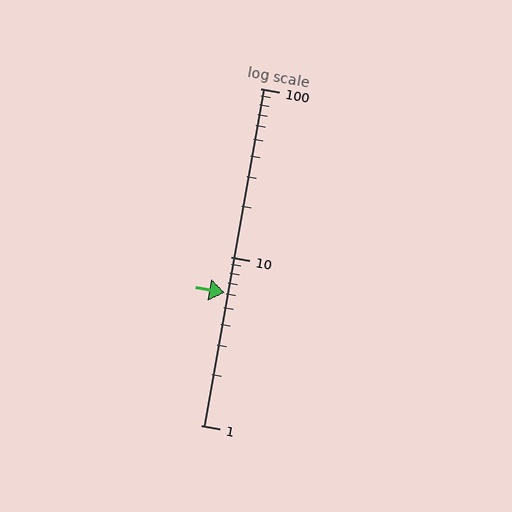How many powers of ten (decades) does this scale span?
The scale spans 2 decades, from 1 to 100.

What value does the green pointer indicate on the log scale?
The pointer indicates approximately 6.1.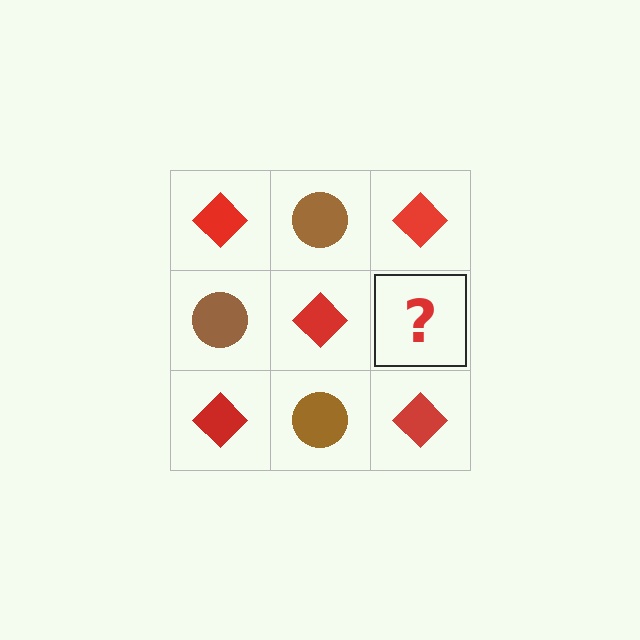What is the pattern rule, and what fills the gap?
The rule is that it alternates red diamond and brown circle in a checkerboard pattern. The gap should be filled with a brown circle.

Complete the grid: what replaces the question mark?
The question mark should be replaced with a brown circle.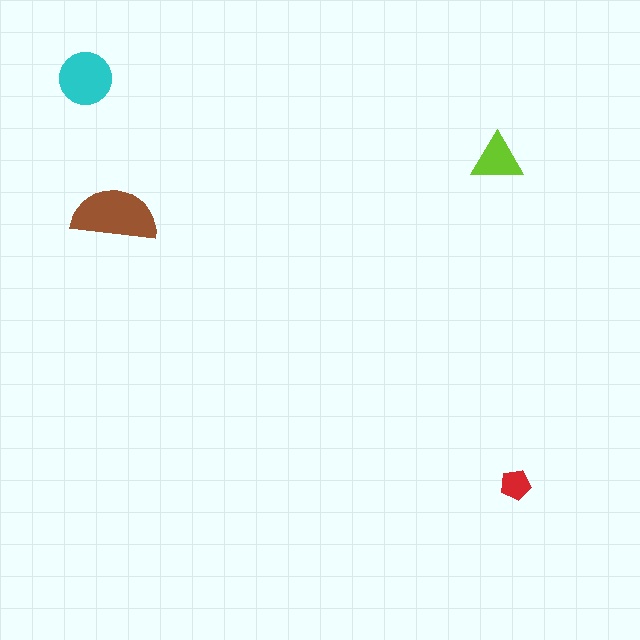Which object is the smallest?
The red pentagon.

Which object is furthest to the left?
The cyan circle is leftmost.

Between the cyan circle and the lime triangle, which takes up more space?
The cyan circle.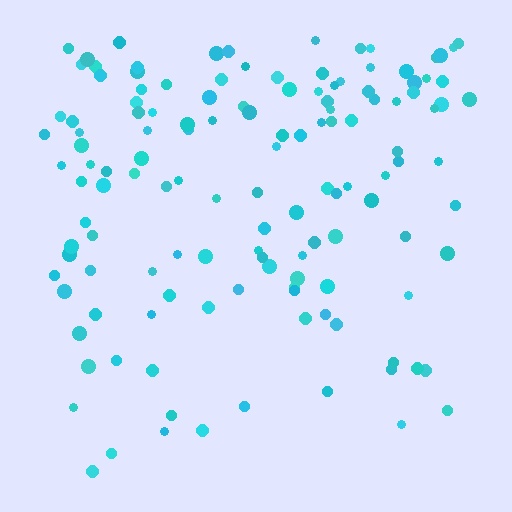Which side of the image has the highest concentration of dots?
The top.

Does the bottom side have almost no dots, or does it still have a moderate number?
Still a moderate number, just noticeably fewer than the top.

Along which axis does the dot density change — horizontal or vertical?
Vertical.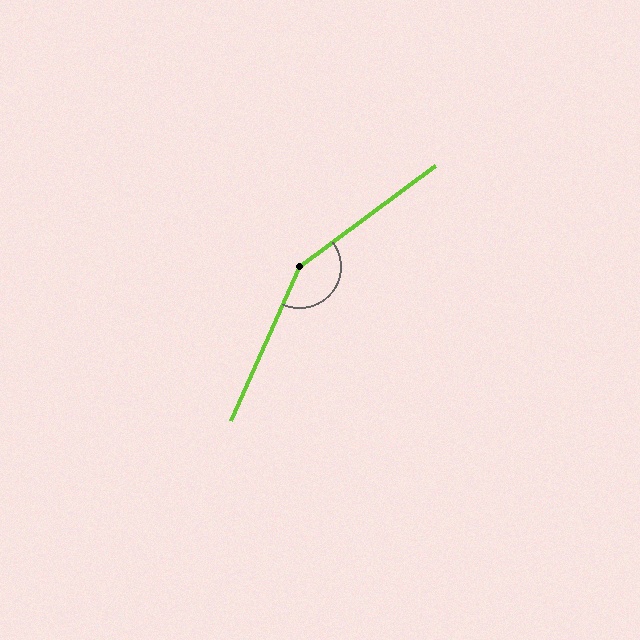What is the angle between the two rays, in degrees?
Approximately 151 degrees.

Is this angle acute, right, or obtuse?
It is obtuse.